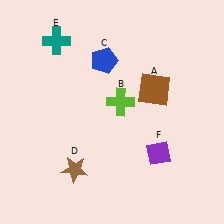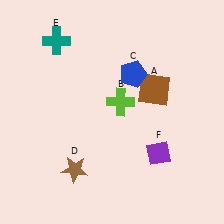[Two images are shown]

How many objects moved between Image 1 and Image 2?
1 object moved between the two images.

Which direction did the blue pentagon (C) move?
The blue pentagon (C) moved right.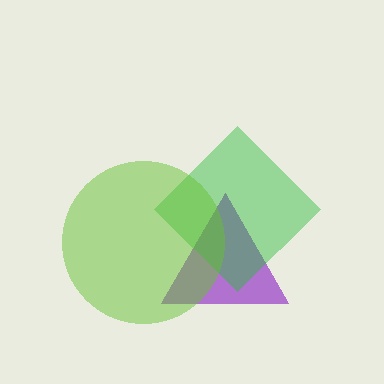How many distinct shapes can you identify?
There are 3 distinct shapes: a purple triangle, a green diamond, a lime circle.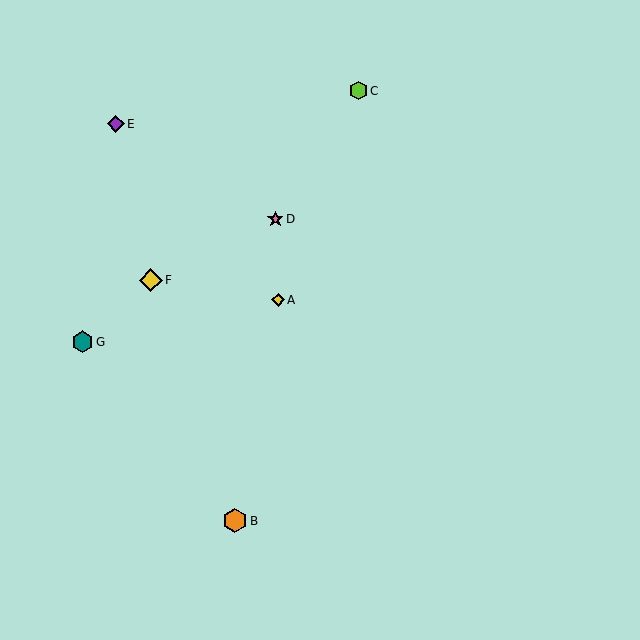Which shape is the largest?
The orange hexagon (labeled B) is the largest.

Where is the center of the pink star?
The center of the pink star is at (275, 219).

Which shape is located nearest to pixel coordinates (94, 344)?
The teal hexagon (labeled G) at (83, 342) is nearest to that location.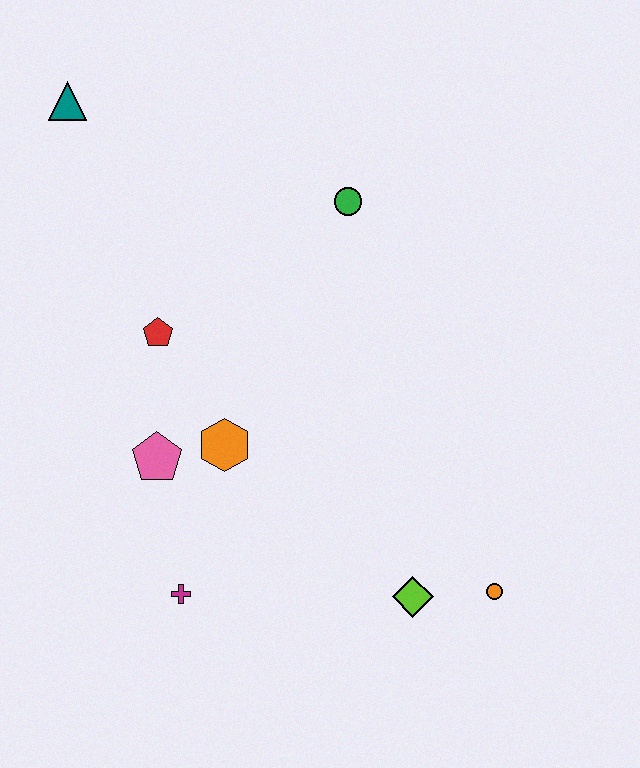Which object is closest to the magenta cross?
The pink pentagon is closest to the magenta cross.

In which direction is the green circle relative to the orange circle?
The green circle is above the orange circle.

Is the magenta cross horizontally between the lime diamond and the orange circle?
No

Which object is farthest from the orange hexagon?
The teal triangle is farthest from the orange hexagon.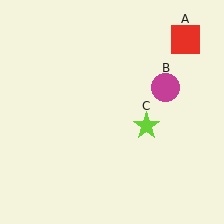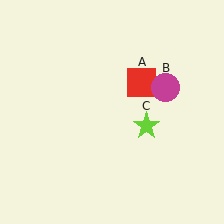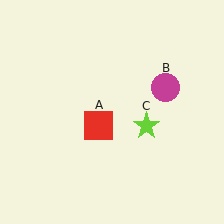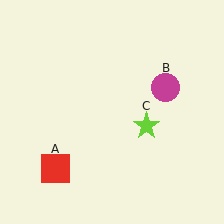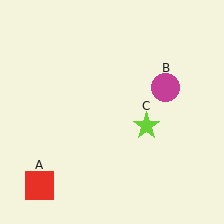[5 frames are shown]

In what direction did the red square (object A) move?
The red square (object A) moved down and to the left.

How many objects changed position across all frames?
1 object changed position: red square (object A).